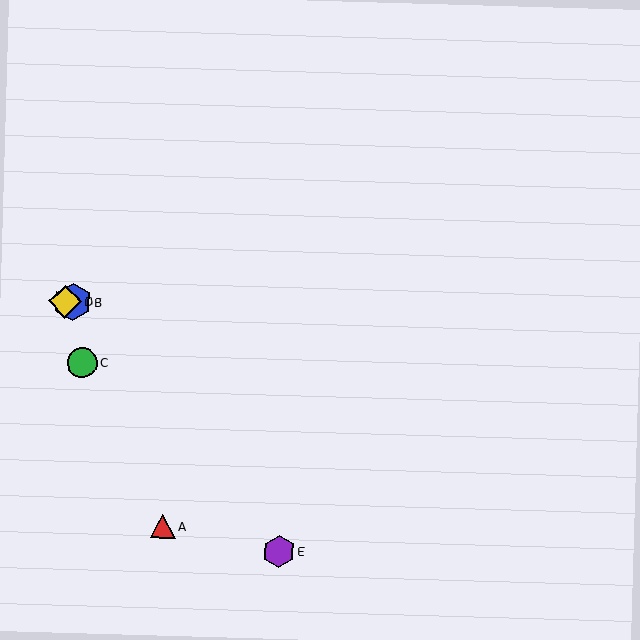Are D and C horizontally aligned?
No, D is at y≈302 and C is at y≈363.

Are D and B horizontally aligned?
Yes, both are at y≈302.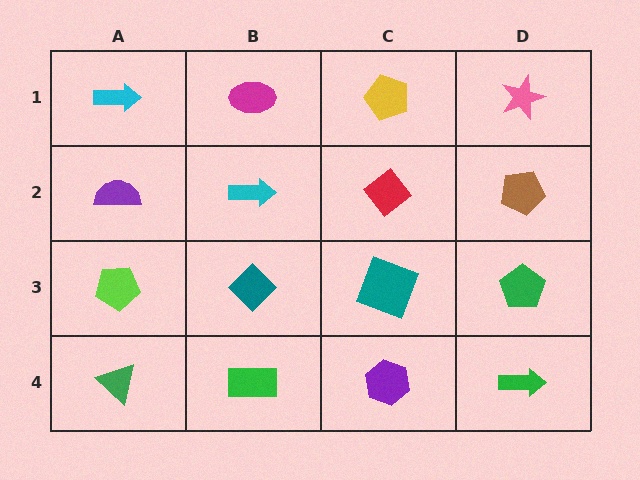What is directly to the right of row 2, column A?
A cyan arrow.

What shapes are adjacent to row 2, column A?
A cyan arrow (row 1, column A), a lime pentagon (row 3, column A), a cyan arrow (row 2, column B).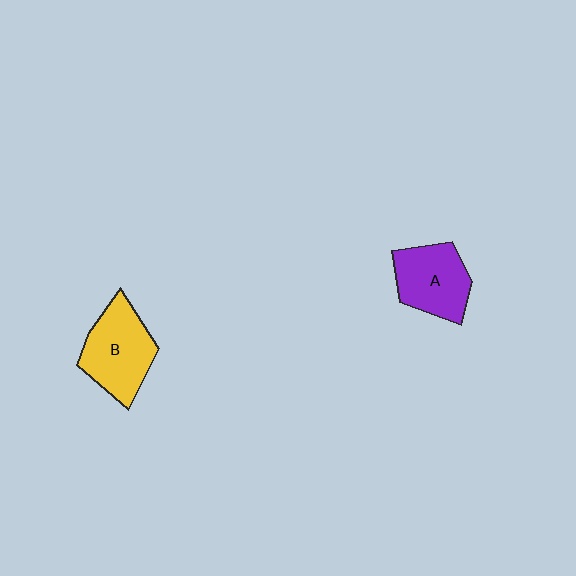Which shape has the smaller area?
Shape A (purple).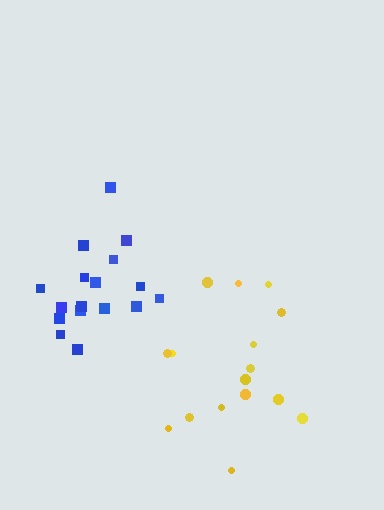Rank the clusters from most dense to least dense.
blue, yellow.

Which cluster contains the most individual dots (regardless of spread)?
Blue (17).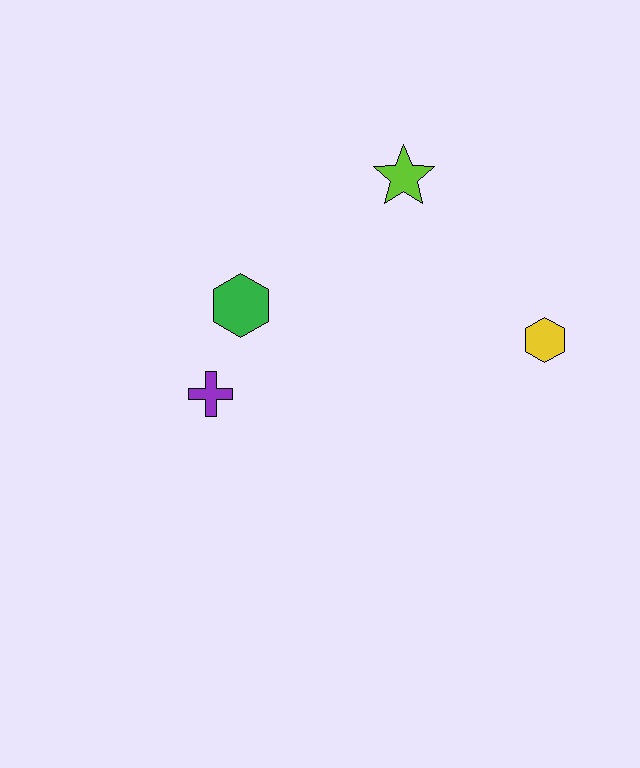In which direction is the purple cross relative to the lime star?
The purple cross is below the lime star.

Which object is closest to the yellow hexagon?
The lime star is closest to the yellow hexagon.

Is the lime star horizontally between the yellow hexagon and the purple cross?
Yes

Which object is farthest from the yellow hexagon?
The purple cross is farthest from the yellow hexagon.